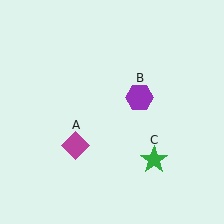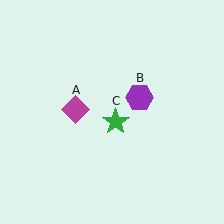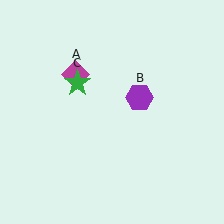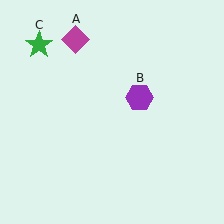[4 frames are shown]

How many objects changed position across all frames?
2 objects changed position: magenta diamond (object A), green star (object C).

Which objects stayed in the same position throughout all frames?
Purple hexagon (object B) remained stationary.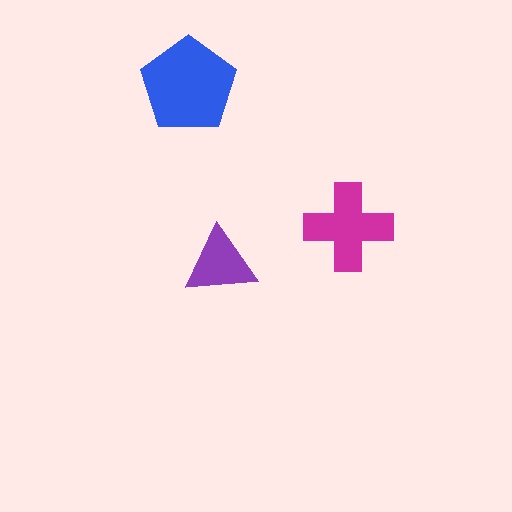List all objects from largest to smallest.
The blue pentagon, the magenta cross, the purple triangle.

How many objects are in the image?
There are 3 objects in the image.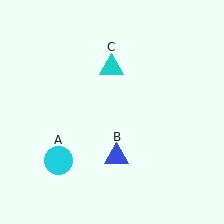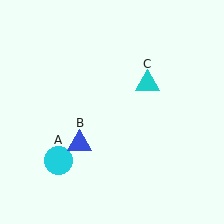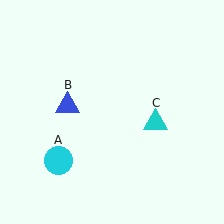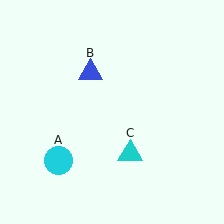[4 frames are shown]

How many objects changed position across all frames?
2 objects changed position: blue triangle (object B), cyan triangle (object C).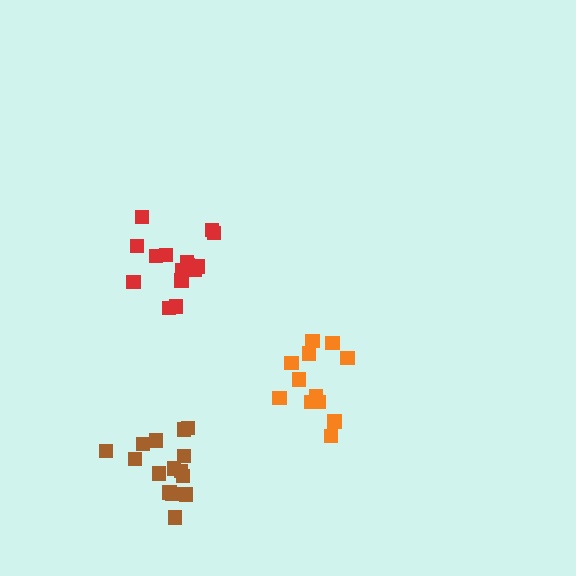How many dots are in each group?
Group 1: 12 dots, Group 2: 15 dots, Group 3: 15 dots (42 total).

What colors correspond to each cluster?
The clusters are colored: orange, brown, red.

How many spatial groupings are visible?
There are 3 spatial groupings.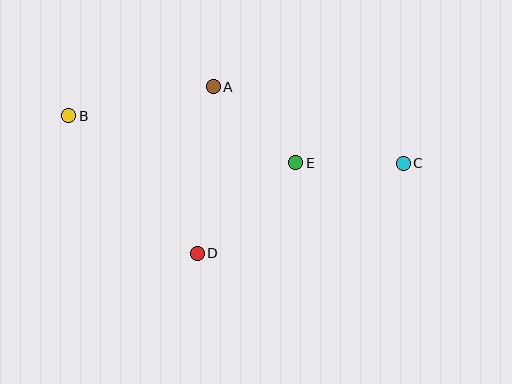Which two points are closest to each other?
Points C and E are closest to each other.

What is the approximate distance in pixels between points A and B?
The distance between A and B is approximately 147 pixels.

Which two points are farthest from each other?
Points B and C are farthest from each other.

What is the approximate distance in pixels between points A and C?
The distance between A and C is approximately 205 pixels.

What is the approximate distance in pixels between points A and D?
The distance between A and D is approximately 167 pixels.